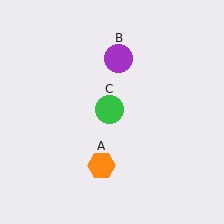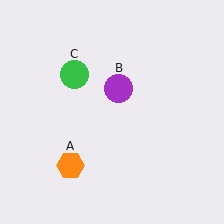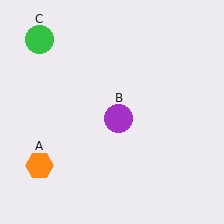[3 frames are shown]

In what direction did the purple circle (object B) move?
The purple circle (object B) moved down.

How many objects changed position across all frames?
3 objects changed position: orange hexagon (object A), purple circle (object B), green circle (object C).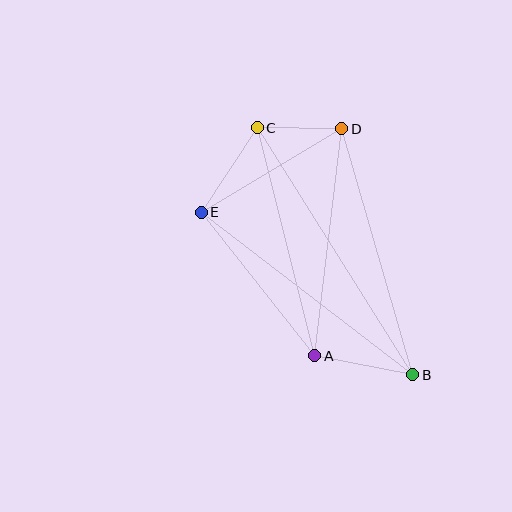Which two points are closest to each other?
Points C and D are closest to each other.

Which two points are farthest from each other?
Points B and C are farthest from each other.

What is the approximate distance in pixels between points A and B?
The distance between A and B is approximately 100 pixels.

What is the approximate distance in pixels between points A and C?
The distance between A and C is approximately 235 pixels.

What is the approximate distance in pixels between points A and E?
The distance between A and E is approximately 183 pixels.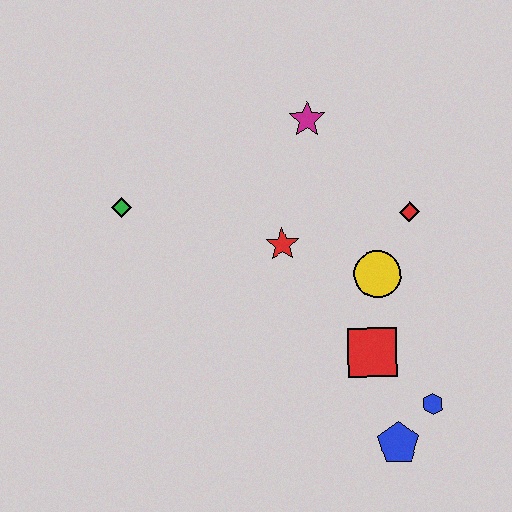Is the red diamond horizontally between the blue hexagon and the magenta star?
Yes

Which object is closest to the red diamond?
The yellow circle is closest to the red diamond.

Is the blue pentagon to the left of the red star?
No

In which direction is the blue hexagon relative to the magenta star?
The blue hexagon is below the magenta star.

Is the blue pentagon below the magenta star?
Yes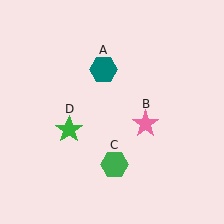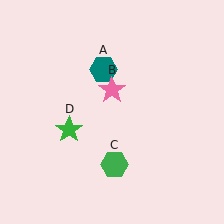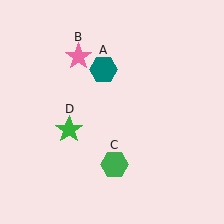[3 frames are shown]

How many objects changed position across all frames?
1 object changed position: pink star (object B).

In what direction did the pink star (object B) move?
The pink star (object B) moved up and to the left.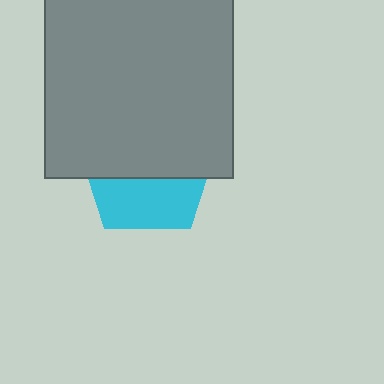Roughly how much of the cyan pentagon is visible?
A small part of it is visible (roughly 40%).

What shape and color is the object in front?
The object in front is a gray square.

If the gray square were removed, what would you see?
You would see the complete cyan pentagon.